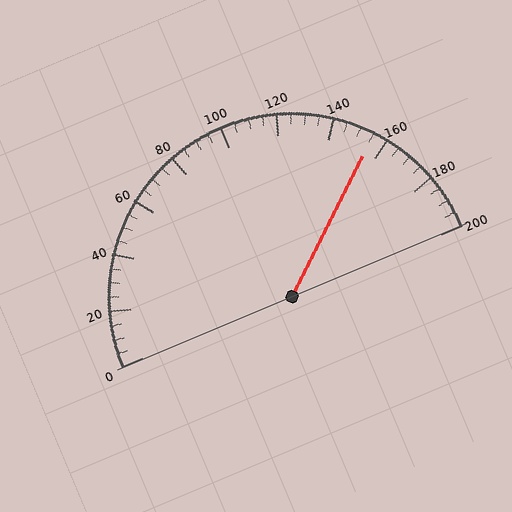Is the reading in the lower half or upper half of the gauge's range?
The reading is in the upper half of the range (0 to 200).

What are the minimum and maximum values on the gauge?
The gauge ranges from 0 to 200.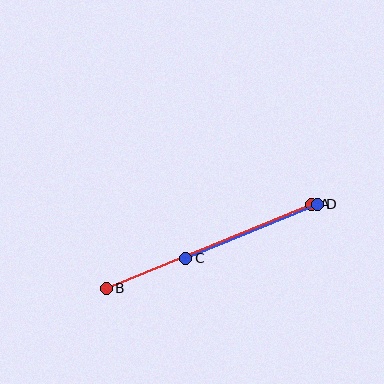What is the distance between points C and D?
The distance is approximately 142 pixels.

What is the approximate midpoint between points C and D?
The midpoint is at approximately (252, 231) pixels.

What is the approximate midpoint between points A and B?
The midpoint is at approximately (209, 246) pixels.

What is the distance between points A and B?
The distance is approximately 222 pixels.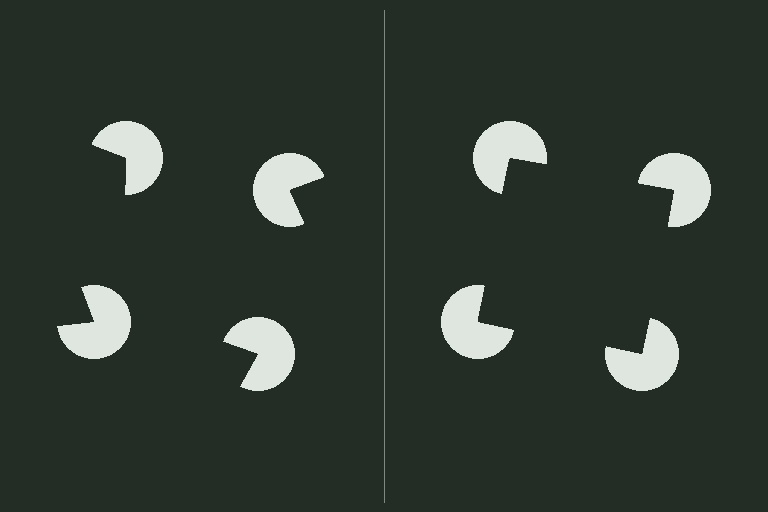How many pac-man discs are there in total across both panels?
8 — 4 on each side.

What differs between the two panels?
The pac-man discs are positioned identically on both sides; only the wedge orientations differ. On the right they align to a square; on the left they are misaligned.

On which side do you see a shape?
An illusory square appears on the right side. On the left side the wedge cuts are rotated, so no coherent shape forms.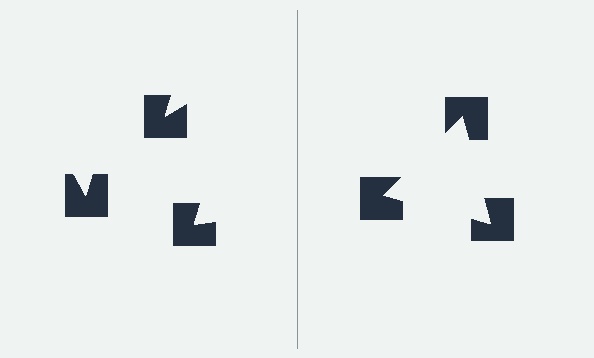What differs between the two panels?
The notched squares are positioned identically on both sides; only the wedge orientations differ. On the right they align to a triangle; on the left they are misaligned.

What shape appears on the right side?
An illusory triangle.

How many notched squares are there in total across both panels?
6 — 3 on each side.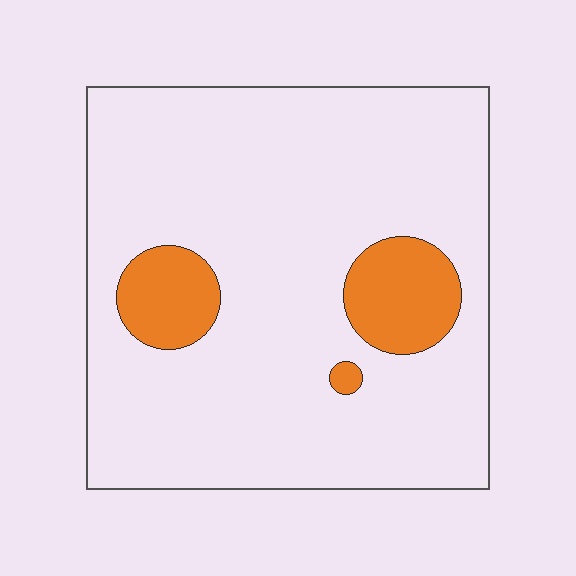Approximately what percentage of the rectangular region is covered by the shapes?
Approximately 15%.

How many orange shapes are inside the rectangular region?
3.